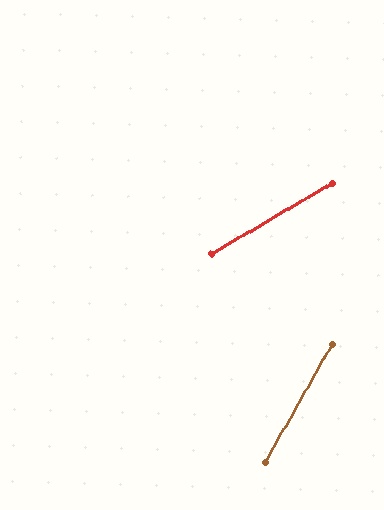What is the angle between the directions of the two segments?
Approximately 30 degrees.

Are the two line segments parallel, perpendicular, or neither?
Neither parallel nor perpendicular — they differ by about 30°.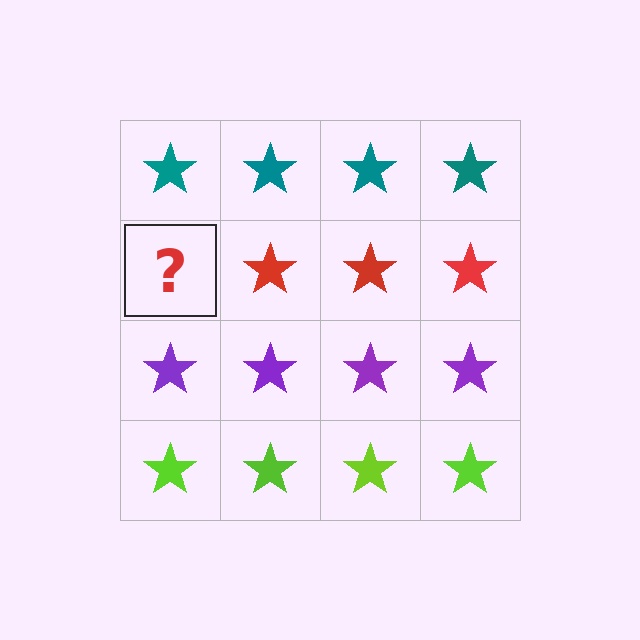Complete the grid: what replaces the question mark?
The question mark should be replaced with a red star.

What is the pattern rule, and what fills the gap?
The rule is that each row has a consistent color. The gap should be filled with a red star.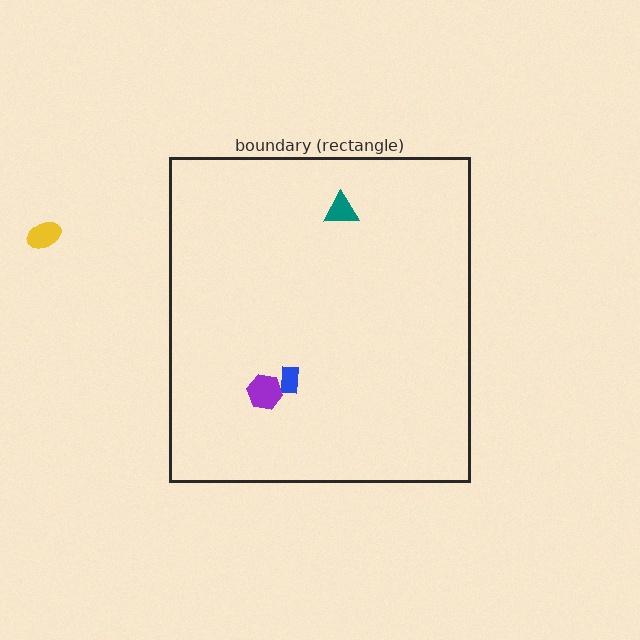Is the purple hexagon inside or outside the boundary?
Inside.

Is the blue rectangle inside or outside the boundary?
Inside.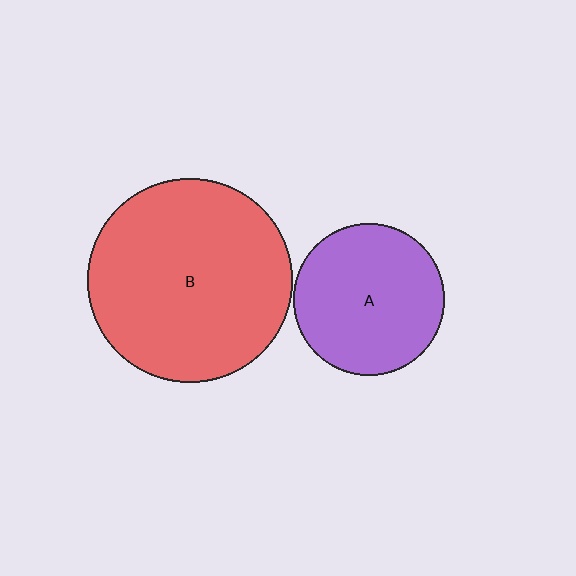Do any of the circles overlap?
No, none of the circles overlap.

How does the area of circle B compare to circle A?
Approximately 1.8 times.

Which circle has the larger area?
Circle B (red).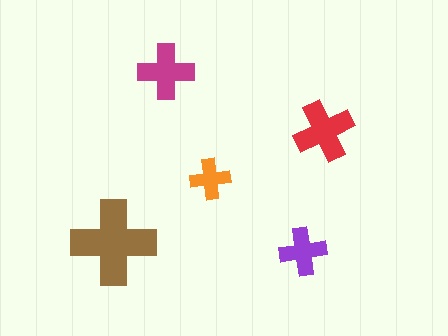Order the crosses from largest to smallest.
the brown one, the red one, the magenta one, the purple one, the orange one.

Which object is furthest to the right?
The red cross is rightmost.